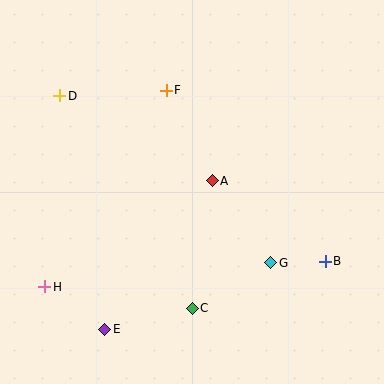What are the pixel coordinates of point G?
Point G is at (271, 263).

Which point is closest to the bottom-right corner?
Point B is closest to the bottom-right corner.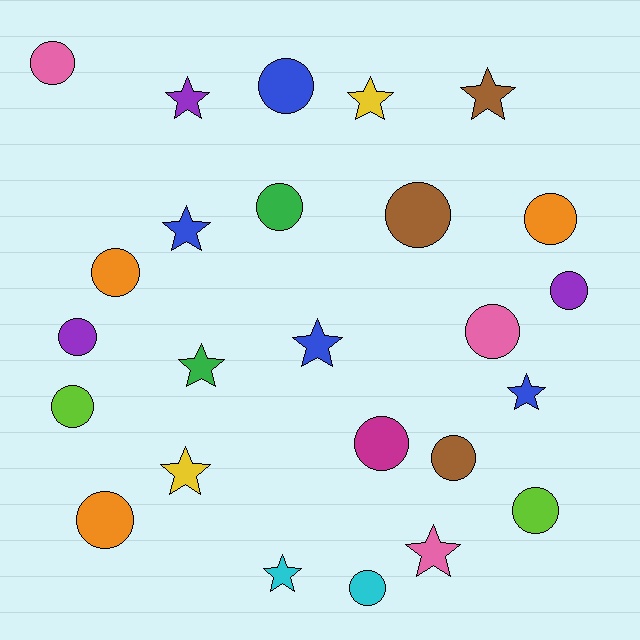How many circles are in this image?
There are 15 circles.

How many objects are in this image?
There are 25 objects.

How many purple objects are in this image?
There are 3 purple objects.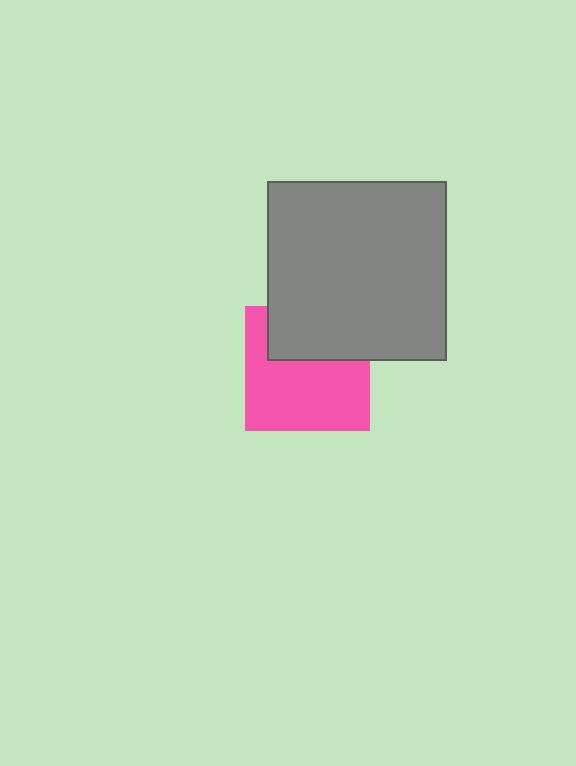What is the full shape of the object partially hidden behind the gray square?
The partially hidden object is a pink square.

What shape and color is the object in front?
The object in front is a gray square.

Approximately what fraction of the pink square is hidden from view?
Roughly 37% of the pink square is hidden behind the gray square.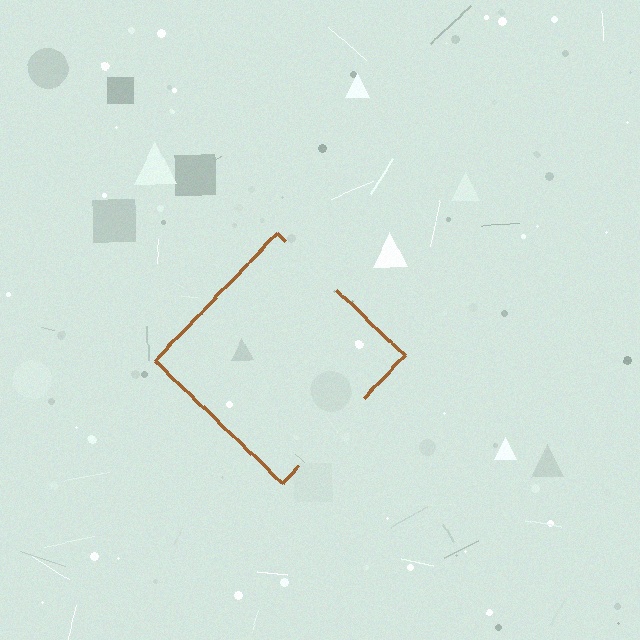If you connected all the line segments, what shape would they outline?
They would outline a diamond.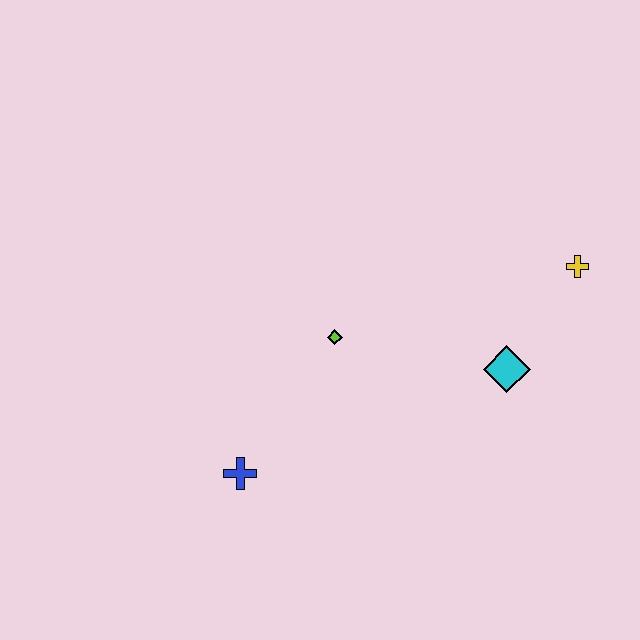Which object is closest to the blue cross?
The lime diamond is closest to the blue cross.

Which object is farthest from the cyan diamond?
The blue cross is farthest from the cyan diamond.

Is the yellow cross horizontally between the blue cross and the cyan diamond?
No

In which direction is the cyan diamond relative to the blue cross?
The cyan diamond is to the right of the blue cross.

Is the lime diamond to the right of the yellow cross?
No